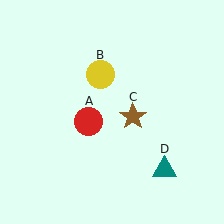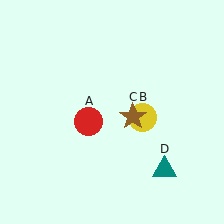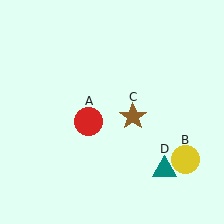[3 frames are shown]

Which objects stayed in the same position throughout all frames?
Red circle (object A) and brown star (object C) and teal triangle (object D) remained stationary.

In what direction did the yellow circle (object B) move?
The yellow circle (object B) moved down and to the right.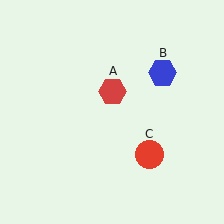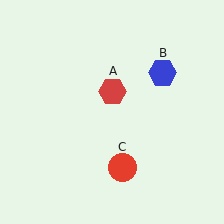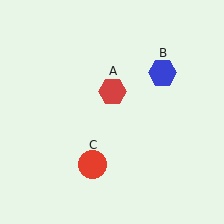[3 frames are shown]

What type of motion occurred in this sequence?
The red circle (object C) rotated clockwise around the center of the scene.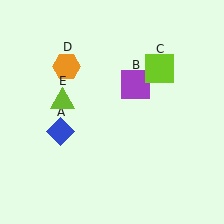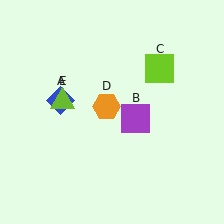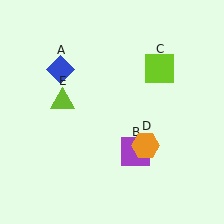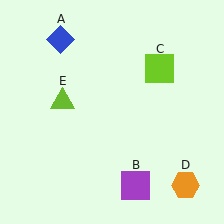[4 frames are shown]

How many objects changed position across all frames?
3 objects changed position: blue diamond (object A), purple square (object B), orange hexagon (object D).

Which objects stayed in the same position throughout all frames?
Lime square (object C) and lime triangle (object E) remained stationary.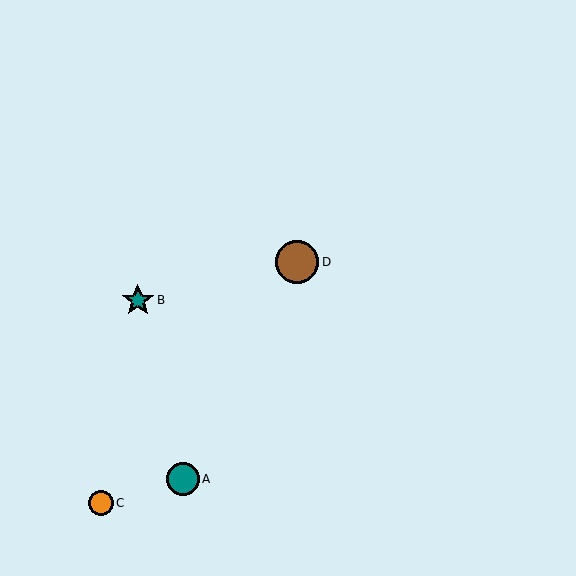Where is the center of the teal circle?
The center of the teal circle is at (183, 479).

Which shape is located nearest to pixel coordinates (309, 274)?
The brown circle (labeled D) at (297, 262) is nearest to that location.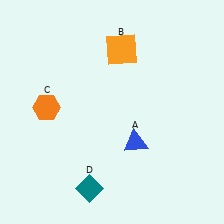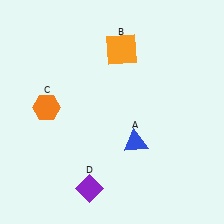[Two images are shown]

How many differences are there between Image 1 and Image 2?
There is 1 difference between the two images.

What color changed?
The diamond (D) changed from teal in Image 1 to purple in Image 2.